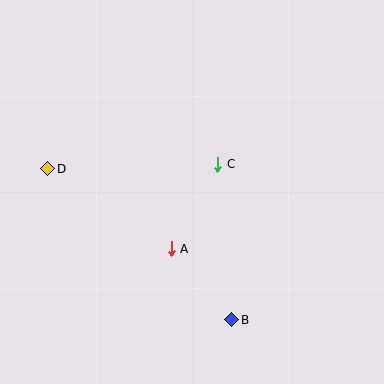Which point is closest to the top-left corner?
Point D is closest to the top-left corner.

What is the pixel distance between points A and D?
The distance between A and D is 147 pixels.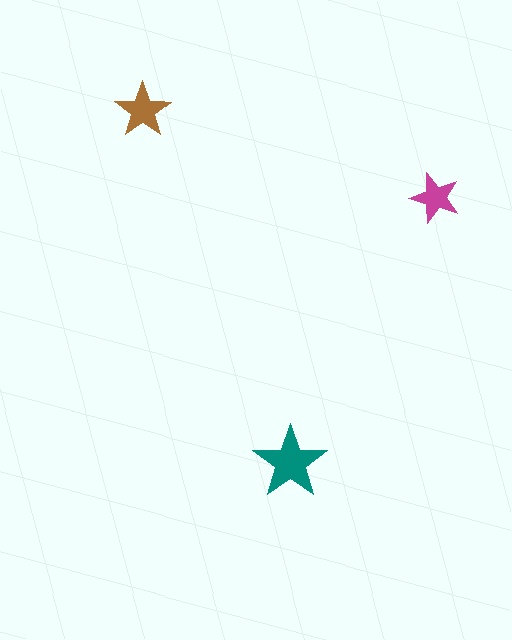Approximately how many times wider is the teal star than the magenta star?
About 1.5 times wider.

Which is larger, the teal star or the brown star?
The teal one.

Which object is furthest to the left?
The brown star is leftmost.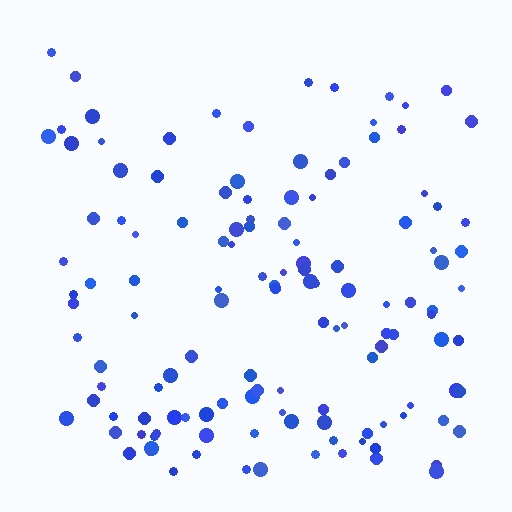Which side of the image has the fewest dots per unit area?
The top.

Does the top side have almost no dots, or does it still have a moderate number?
Still a moderate number, just noticeably fewer than the bottom.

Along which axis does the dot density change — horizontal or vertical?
Vertical.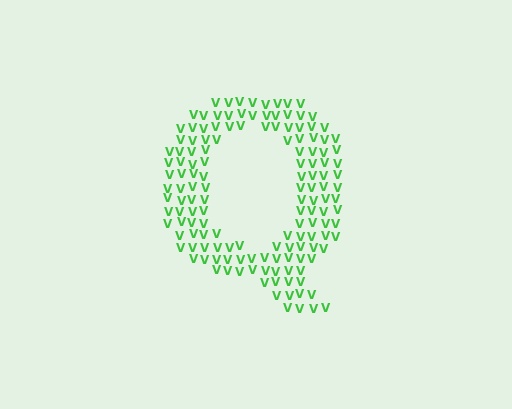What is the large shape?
The large shape is the letter Q.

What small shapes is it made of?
It is made of small letter V's.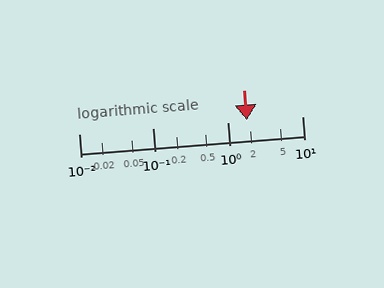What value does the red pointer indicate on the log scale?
The pointer indicates approximately 1.8.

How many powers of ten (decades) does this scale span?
The scale spans 3 decades, from 0.01 to 10.